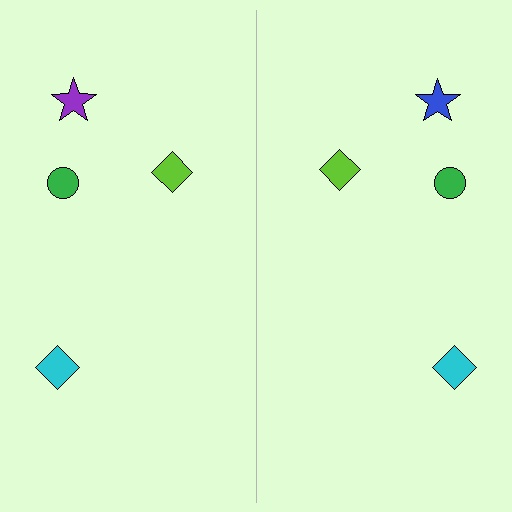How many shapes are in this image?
There are 8 shapes in this image.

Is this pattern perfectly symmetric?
No, the pattern is not perfectly symmetric. The blue star on the right side breaks the symmetry — its mirror counterpart is purple.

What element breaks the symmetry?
The blue star on the right side breaks the symmetry — its mirror counterpart is purple.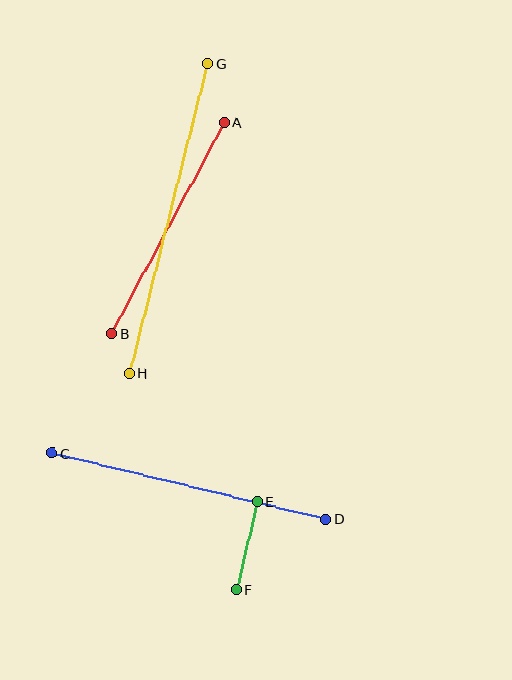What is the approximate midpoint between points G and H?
The midpoint is at approximately (169, 219) pixels.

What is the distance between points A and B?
The distance is approximately 239 pixels.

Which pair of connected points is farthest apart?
Points G and H are farthest apart.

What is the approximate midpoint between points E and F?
The midpoint is at approximately (247, 546) pixels.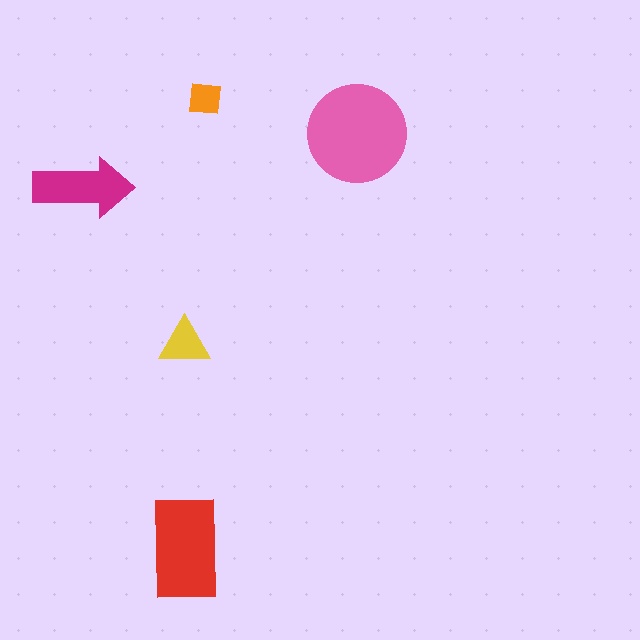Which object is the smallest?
The orange square.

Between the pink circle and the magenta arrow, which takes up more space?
The pink circle.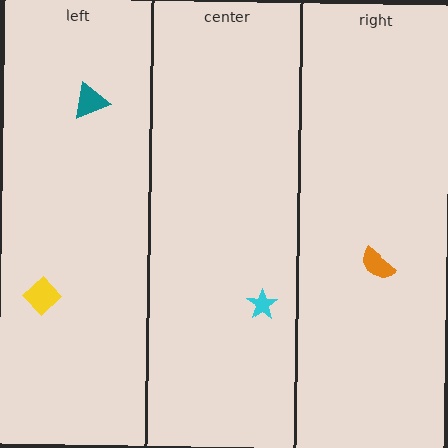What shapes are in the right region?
The orange semicircle.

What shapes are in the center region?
The cyan star.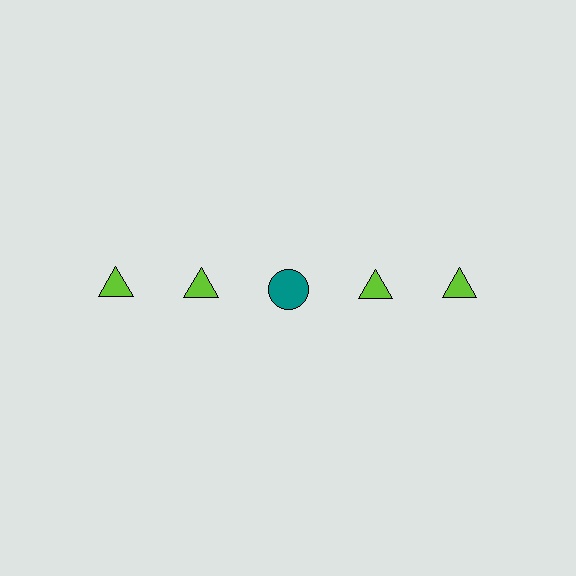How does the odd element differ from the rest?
It differs in both color (teal instead of lime) and shape (circle instead of triangle).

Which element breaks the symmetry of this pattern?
The teal circle in the top row, center column breaks the symmetry. All other shapes are lime triangles.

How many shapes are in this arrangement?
There are 5 shapes arranged in a grid pattern.